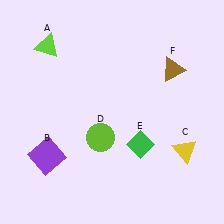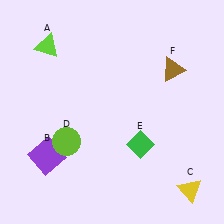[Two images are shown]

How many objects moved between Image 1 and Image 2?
2 objects moved between the two images.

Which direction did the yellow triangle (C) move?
The yellow triangle (C) moved down.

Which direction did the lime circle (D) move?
The lime circle (D) moved left.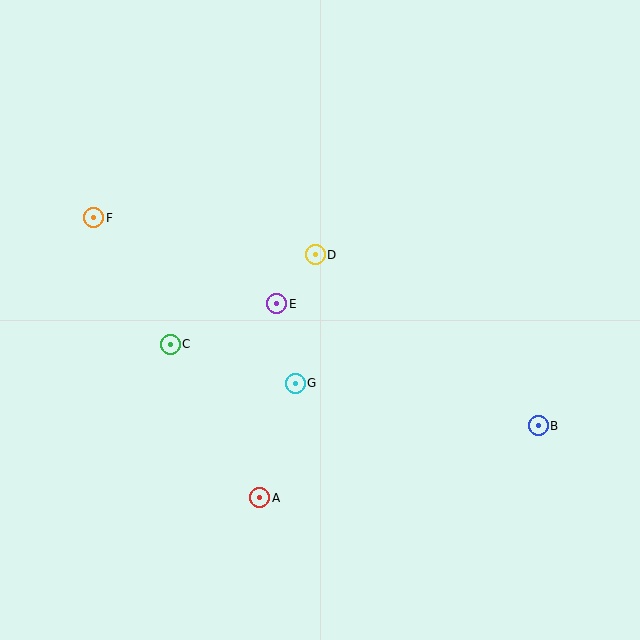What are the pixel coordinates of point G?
Point G is at (295, 383).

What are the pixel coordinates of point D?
Point D is at (315, 255).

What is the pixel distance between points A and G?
The distance between A and G is 120 pixels.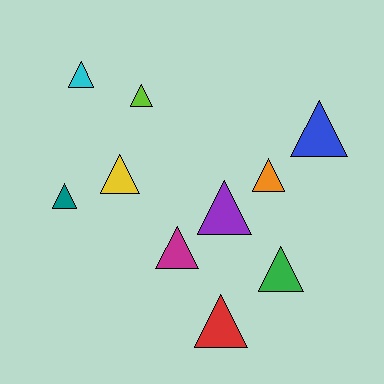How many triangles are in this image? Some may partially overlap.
There are 10 triangles.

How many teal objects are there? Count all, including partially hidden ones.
There is 1 teal object.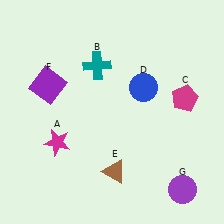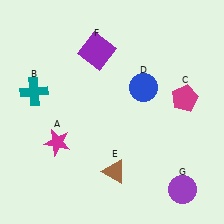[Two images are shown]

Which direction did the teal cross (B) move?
The teal cross (B) moved left.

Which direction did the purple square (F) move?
The purple square (F) moved right.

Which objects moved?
The objects that moved are: the teal cross (B), the purple square (F).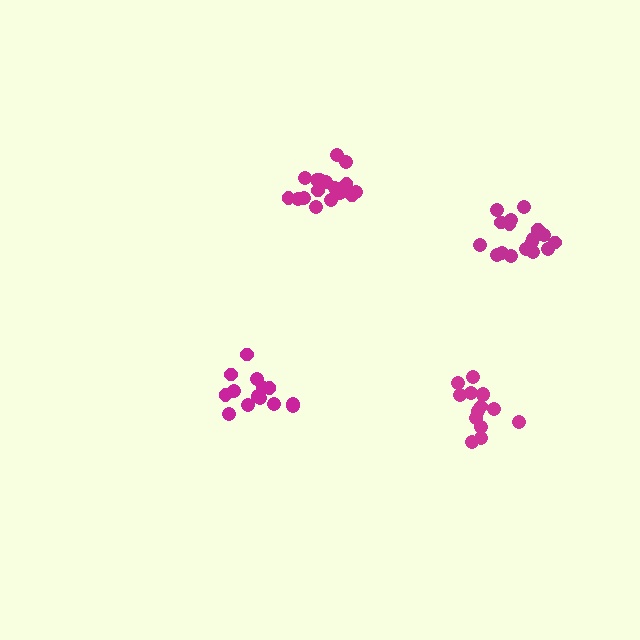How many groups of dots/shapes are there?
There are 4 groups.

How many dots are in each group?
Group 1: 14 dots, Group 2: 17 dots, Group 3: 19 dots, Group 4: 15 dots (65 total).